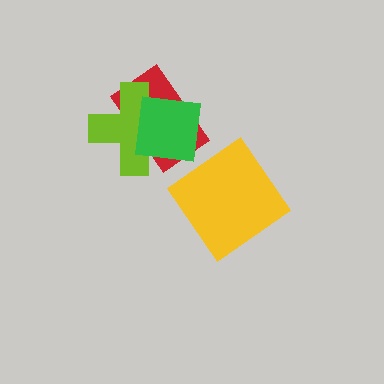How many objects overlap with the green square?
2 objects overlap with the green square.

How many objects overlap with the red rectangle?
2 objects overlap with the red rectangle.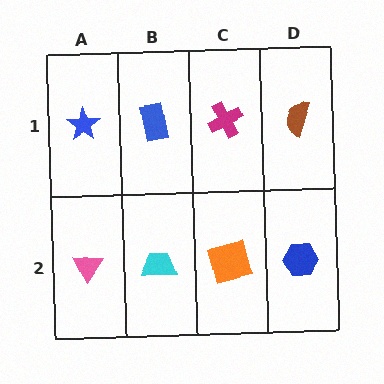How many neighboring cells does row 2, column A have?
2.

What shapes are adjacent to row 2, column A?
A blue star (row 1, column A), a cyan trapezoid (row 2, column B).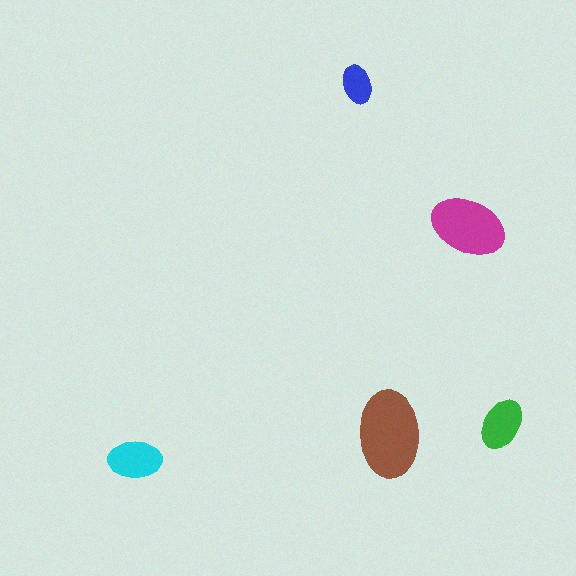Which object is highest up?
The blue ellipse is topmost.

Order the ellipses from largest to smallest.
the brown one, the magenta one, the cyan one, the green one, the blue one.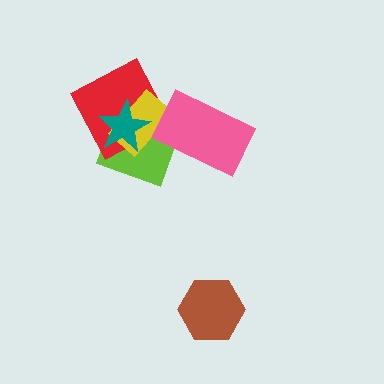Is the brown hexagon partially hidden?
No, no other shape covers it.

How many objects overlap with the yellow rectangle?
4 objects overlap with the yellow rectangle.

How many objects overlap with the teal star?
3 objects overlap with the teal star.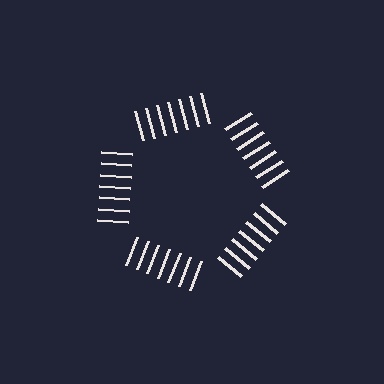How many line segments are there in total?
35 — 7 along each of the 5 edges.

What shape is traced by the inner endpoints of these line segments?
An illusory pentagon — the line segments terminate on its edges but no continuous stroke is drawn.